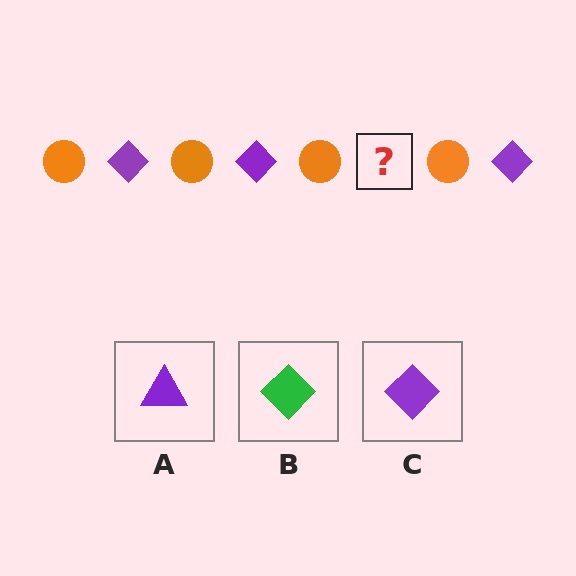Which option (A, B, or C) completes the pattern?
C.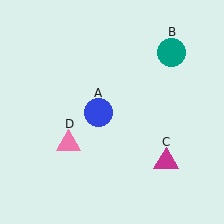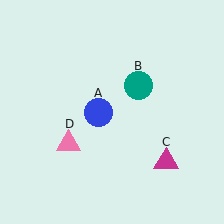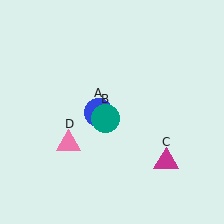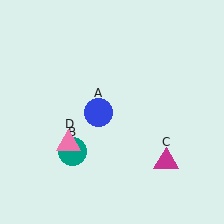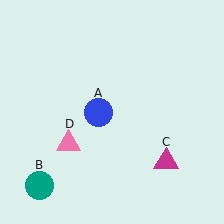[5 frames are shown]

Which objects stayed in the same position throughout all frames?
Blue circle (object A) and magenta triangle (object C) and pink triangle (object D) remained stationary.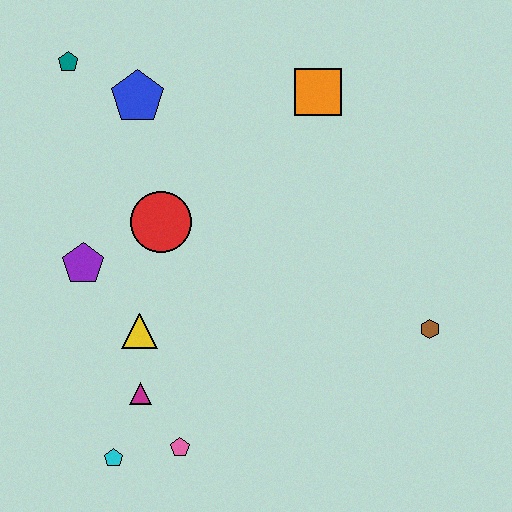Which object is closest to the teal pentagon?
The blue pentagon is closest to the teal pentagon.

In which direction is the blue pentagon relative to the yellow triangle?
The blue pentagon is above the yellow triangle.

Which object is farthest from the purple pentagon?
The brown hexagon is farthest from the purple pentagon.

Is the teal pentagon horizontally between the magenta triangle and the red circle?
No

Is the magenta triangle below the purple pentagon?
Yes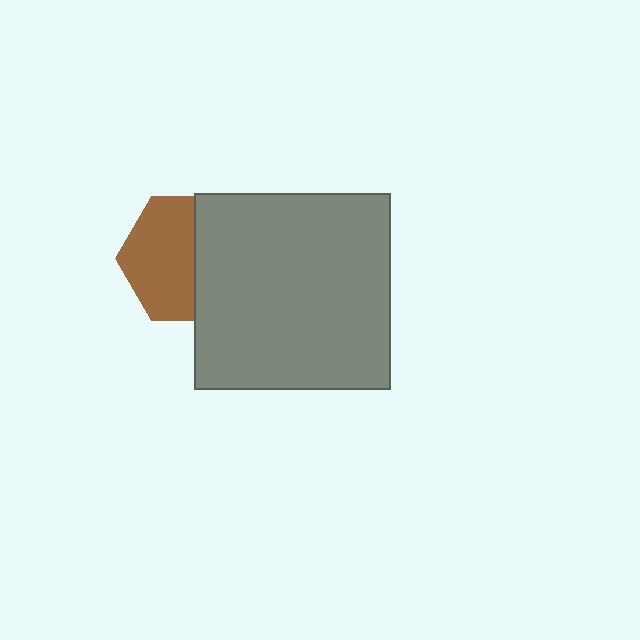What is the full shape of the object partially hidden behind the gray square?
The partially hidden object is a brown hexagon.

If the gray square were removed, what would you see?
You would see the complete brown hexagon.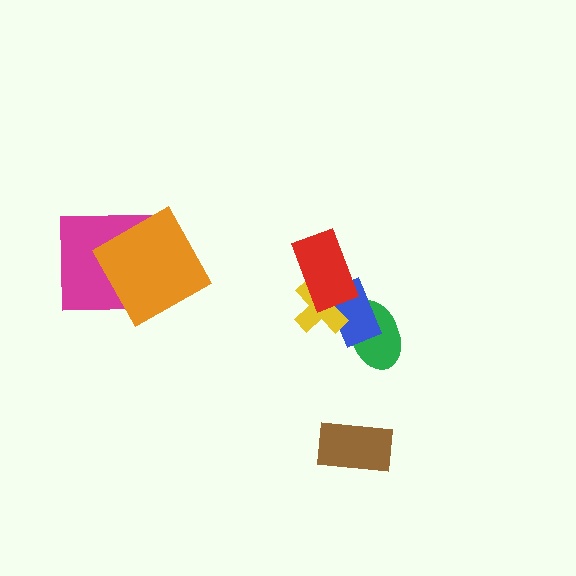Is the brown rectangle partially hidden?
No, no other shape covers it.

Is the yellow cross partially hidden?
Yes, it is partially covered by another shape.